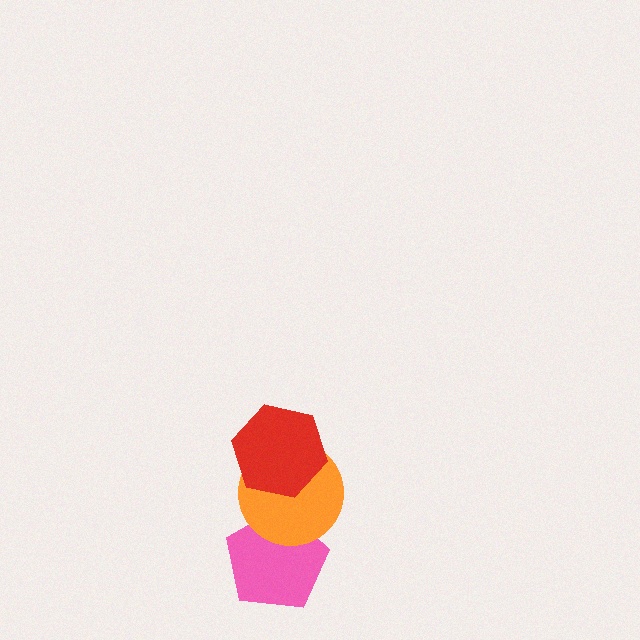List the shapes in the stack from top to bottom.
From top to bottom: the red hexagon, the orange circle, the pink pentagon.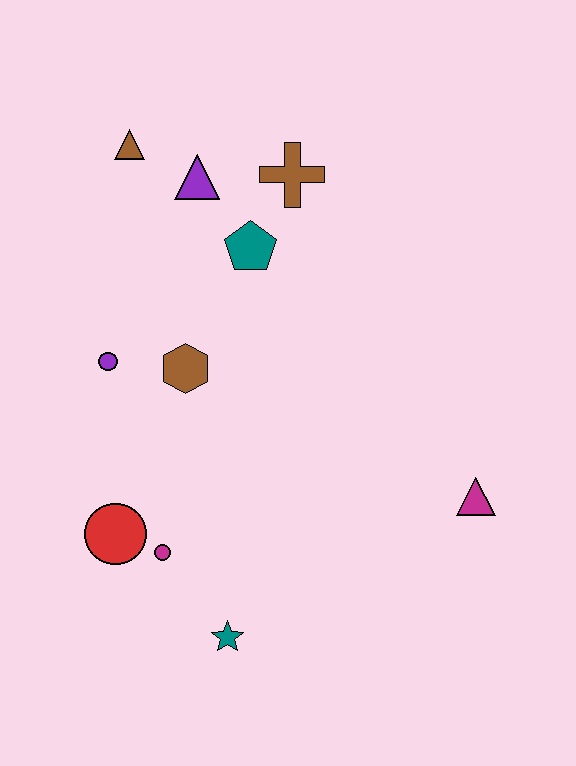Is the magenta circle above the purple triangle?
No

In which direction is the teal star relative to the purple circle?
The teal star is below the purple circle.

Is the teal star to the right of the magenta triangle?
No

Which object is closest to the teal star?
The magenta circle is closest to the teal star.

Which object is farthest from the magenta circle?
The brown triangle is farthest from the magenta circle.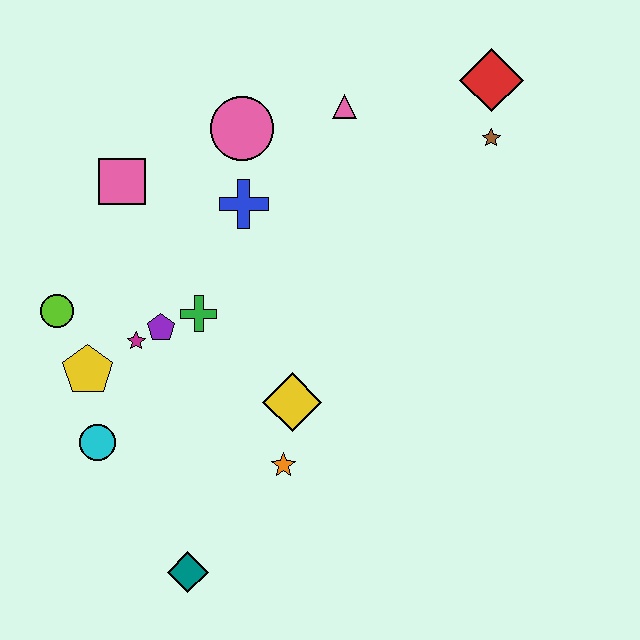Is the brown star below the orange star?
No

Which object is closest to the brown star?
The red diamond is closest to the brown star.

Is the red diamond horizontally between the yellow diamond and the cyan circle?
No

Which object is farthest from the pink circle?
The teal diamond is farthest from the pink circle.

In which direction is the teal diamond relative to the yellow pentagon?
The teal diamond is below the yellow pentagon.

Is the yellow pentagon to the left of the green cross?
Yes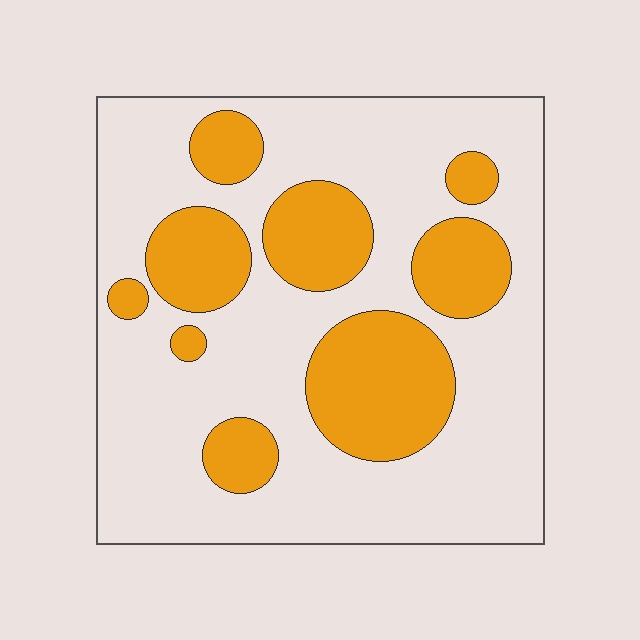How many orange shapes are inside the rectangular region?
9.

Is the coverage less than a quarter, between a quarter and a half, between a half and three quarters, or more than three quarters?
Between a quarter and a half.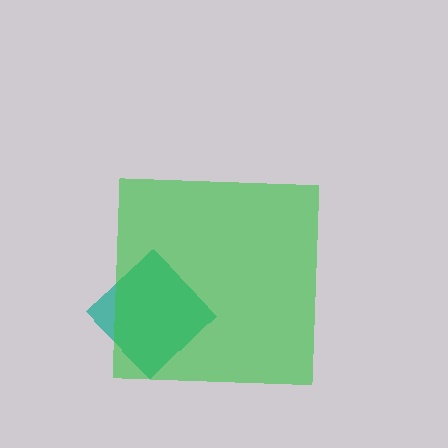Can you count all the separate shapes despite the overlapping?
Yes, there are 2 separate shapes.